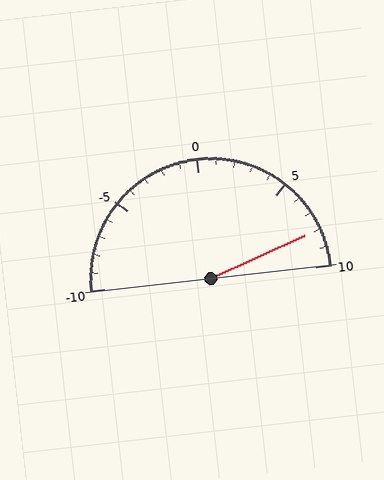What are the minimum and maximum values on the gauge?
The gauge ranges from -10 to 10.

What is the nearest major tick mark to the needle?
The nearest major tick mark is 10.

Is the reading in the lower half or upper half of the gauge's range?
The reading is in the upper half of the range (-10 to 10).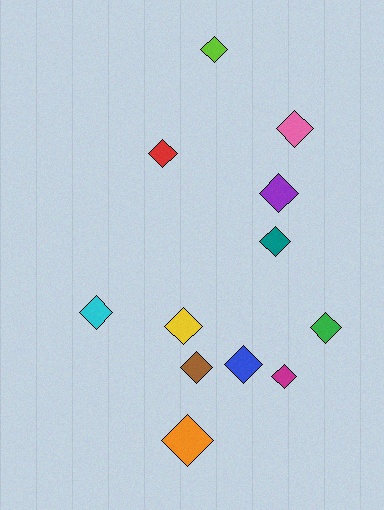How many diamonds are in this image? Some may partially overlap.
There are 12 diamonds.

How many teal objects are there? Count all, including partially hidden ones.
There is 1 teal object.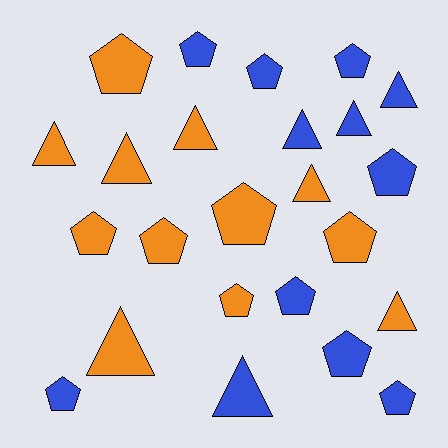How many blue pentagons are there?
There are 8 blue pentagons.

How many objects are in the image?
There are 24 objects.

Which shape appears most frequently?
Pentagon, with 14 objects.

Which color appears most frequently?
Blue, with 12 objects.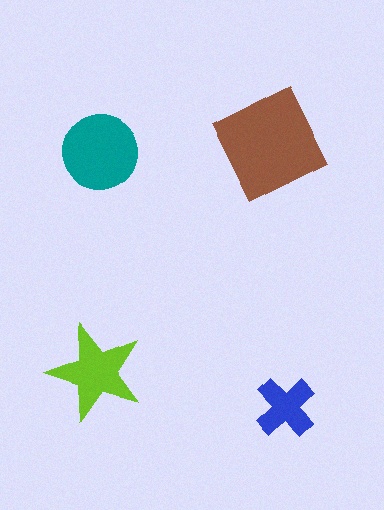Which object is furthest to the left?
The teal circle is leftmost.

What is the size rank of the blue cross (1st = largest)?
4th.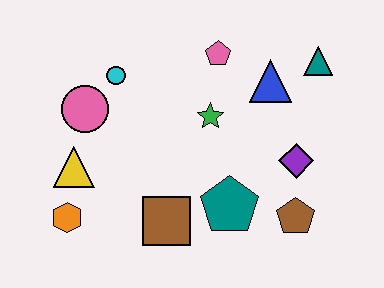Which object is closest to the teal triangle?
The blue triangle is closest to the teal triangle.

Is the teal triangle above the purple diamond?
Yes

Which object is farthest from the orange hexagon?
The teal triangle is farthest from the orange hexagon.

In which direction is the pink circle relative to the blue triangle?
The pink circle is to the left of the blue triangle.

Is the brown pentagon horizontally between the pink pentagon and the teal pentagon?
No